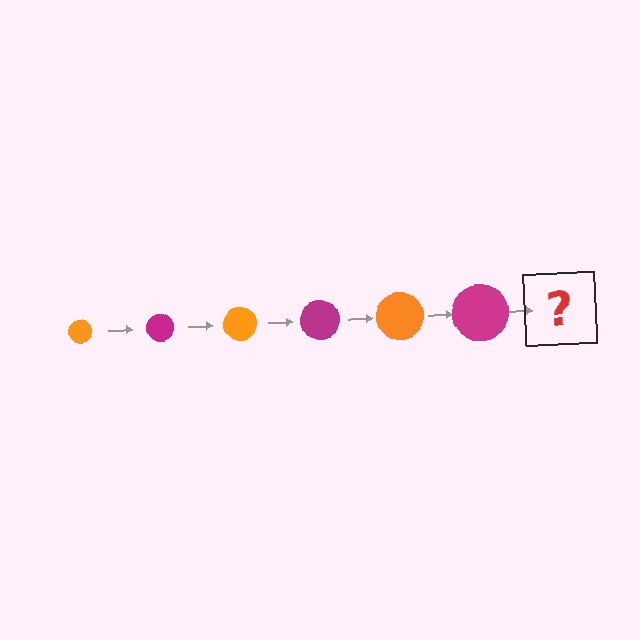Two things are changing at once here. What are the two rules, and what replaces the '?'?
The two rules are that the circle grows larger each step and the color cycles through orange and magenta. The '?' should be an orange circle, larger than the previous one.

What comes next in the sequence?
The next element should be an orange circle, larger than the previous one.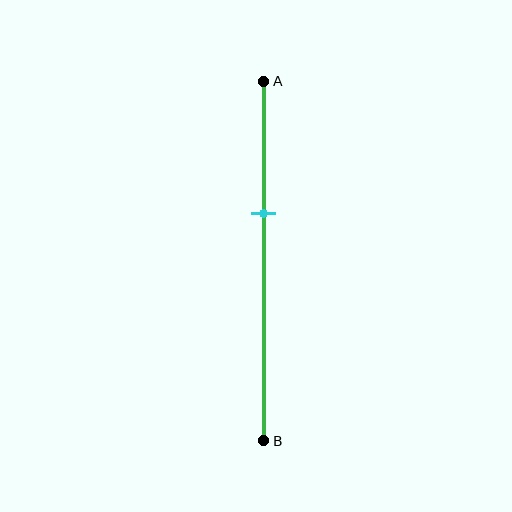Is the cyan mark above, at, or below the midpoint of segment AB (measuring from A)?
The cyan mark is above the midpoint of segment AB.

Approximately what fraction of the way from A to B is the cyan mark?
The cyan mark is approximately 35% of the way from A to B.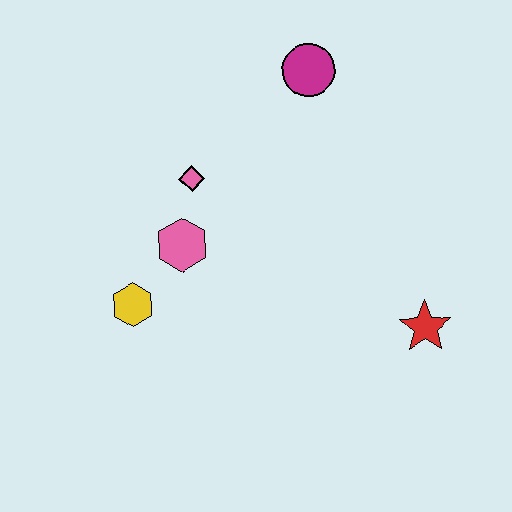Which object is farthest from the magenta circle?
The yellow hexagon is farthest from the magenta circle.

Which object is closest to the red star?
The pink hexagon is closest to the red star.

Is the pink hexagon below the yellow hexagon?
No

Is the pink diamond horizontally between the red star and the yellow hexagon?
Yes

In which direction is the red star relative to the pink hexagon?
The red star is to the right of the pink hexagon.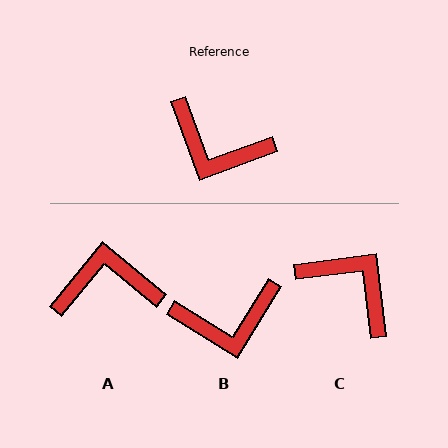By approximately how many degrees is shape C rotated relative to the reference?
Approximately 167 degrees counter-clockwise.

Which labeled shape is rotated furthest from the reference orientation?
C, about 167 degrees away.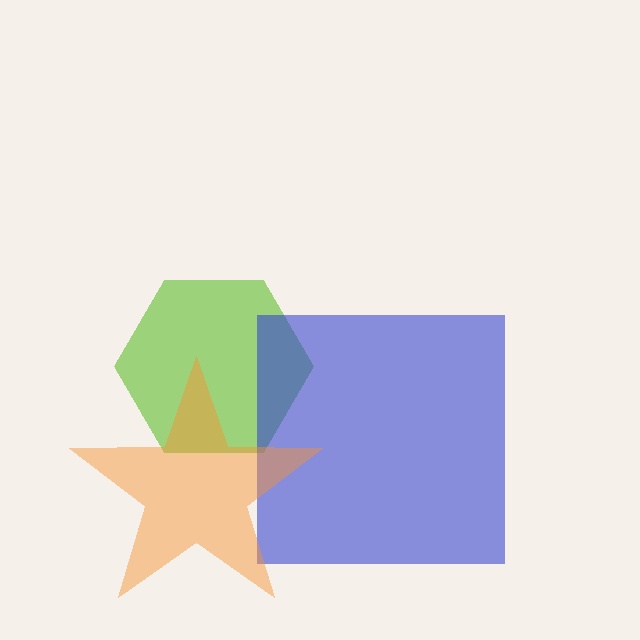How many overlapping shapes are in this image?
There are 3 overlapping shapes in the image.